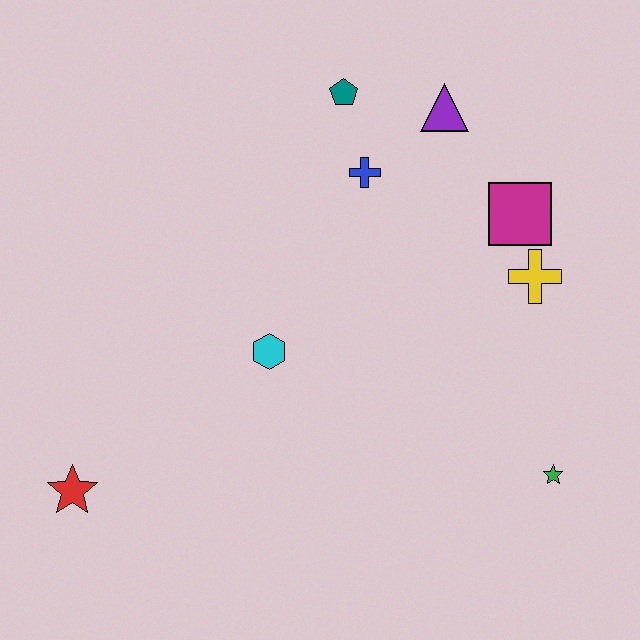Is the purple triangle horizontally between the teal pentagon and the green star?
Yes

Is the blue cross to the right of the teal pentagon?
Yes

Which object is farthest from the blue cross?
The red star is farthest from the blue cross.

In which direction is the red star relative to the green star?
The red star is to the left of the green star.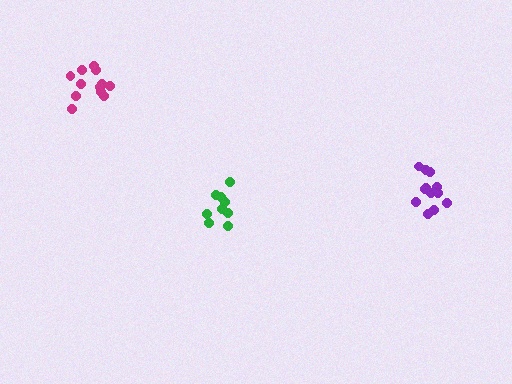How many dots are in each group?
Group 1: 12 dots, Group 2: 9 dots, Group 3: 12 dots (33 total).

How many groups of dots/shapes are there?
There are 3 groups.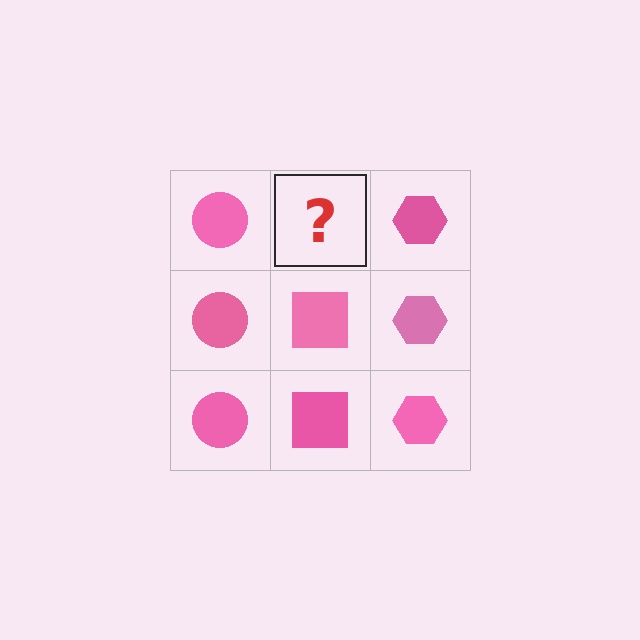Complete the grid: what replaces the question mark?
The question mark should be replaced with a pink square.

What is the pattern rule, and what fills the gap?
The rule is that each column has a consistent shape. The gap should be filled with a pink square.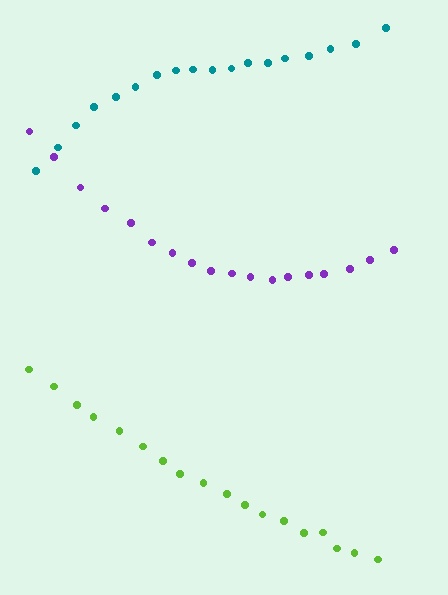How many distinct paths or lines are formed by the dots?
There are 3 distinct paths.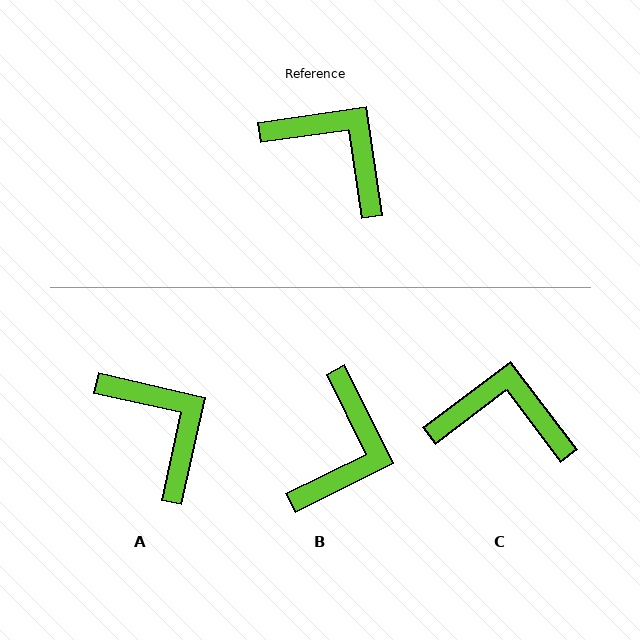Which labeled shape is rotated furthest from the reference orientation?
B, about 72 degrees away.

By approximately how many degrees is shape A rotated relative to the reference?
Approximately 21 degrees clockwise.